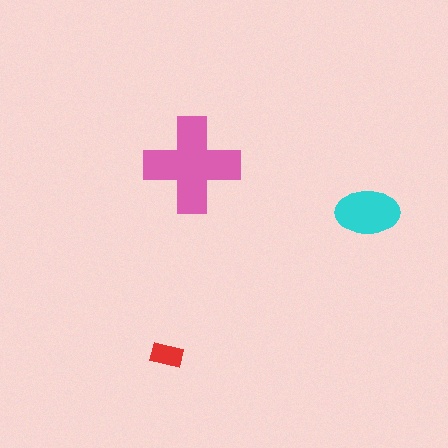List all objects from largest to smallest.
The pink cross, the cyan ellipse, the red rectangle.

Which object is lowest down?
The red rectangle is bottommost.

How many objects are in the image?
There are 3 objects in the image.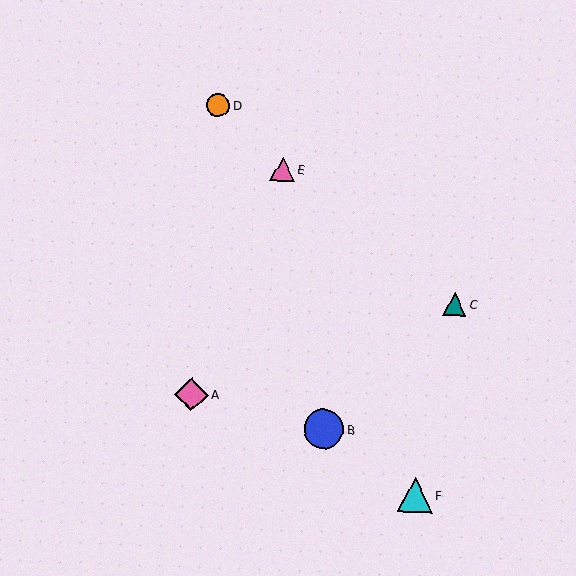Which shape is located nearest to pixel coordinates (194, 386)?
The pink diamond (labeled A) at (192, 395) is nearest to that location.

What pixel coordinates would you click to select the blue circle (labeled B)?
Click at (324, 429) to select the blue circle B.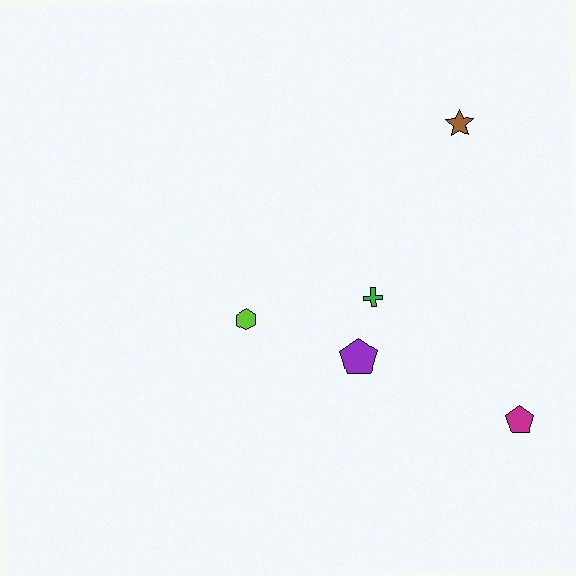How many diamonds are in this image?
There are no diamonds.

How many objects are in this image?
There are 5 objects.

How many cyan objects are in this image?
There are no cyan objects.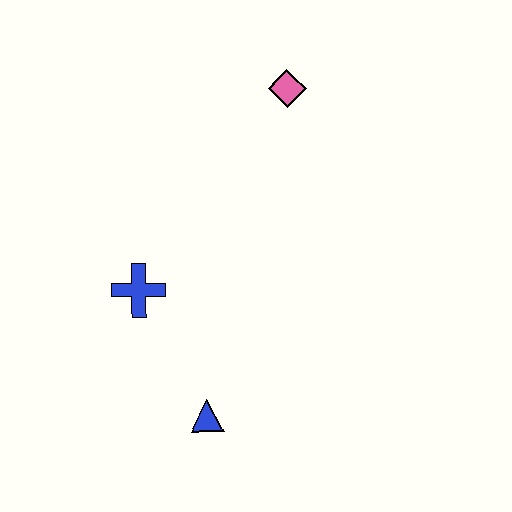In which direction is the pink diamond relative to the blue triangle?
The pink diamond is above the blue triangle.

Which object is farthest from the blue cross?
The pink diamond is farthest from the blue cross.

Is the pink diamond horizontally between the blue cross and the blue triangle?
No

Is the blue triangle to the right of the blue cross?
Yes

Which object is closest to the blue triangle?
The blue cross is closest to the blue triangle.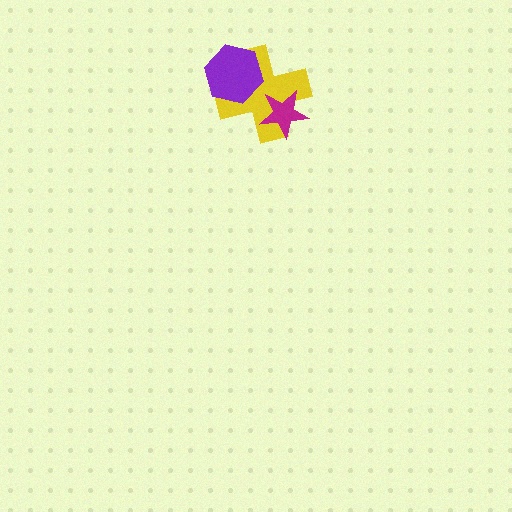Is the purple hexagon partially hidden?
No, no other shape covers it.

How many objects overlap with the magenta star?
1 object overlaps with the magenta star.